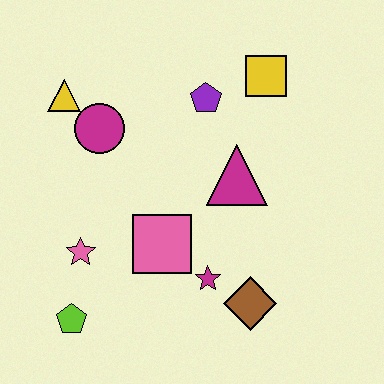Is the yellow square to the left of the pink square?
No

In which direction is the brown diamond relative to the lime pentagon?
The brown diamond is to the right of the lime pentagon.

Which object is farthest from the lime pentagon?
The yellow square is farthest from the lime pentagon.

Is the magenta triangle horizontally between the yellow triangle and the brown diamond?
Yes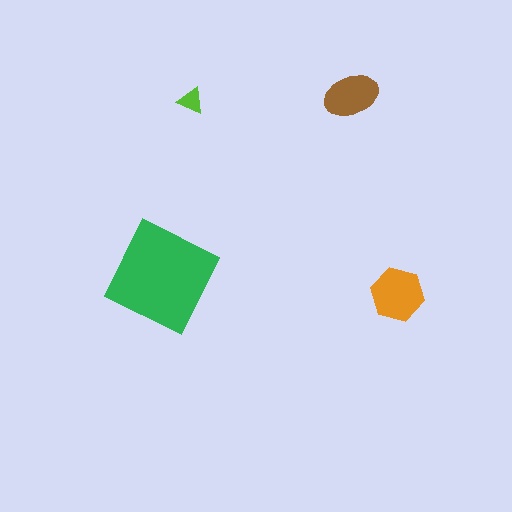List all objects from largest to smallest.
The green square, the orange hexagon, the brown ellipse, the lime triangle.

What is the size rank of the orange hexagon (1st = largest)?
2nd.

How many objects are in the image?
There are 4 objects in the image.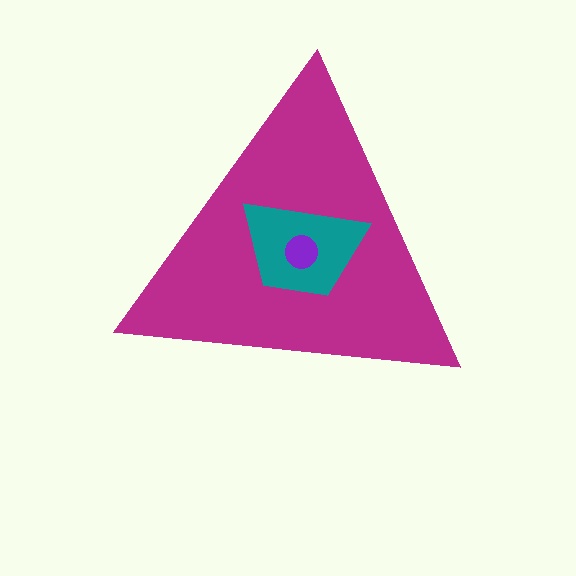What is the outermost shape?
The magenta triangle.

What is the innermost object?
The purple circle.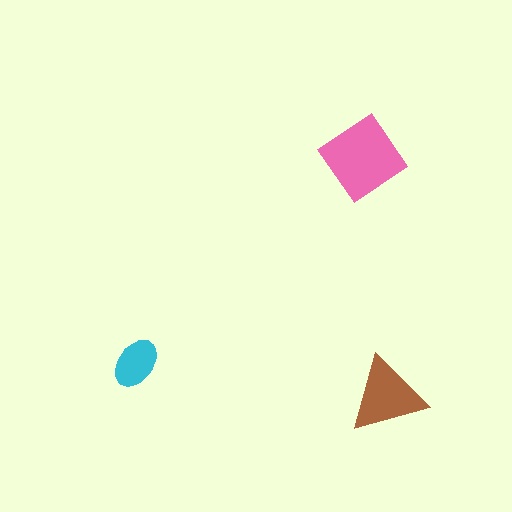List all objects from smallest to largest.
The cyan ellipse, the brown triangle, the pink diamond.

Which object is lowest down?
The brown triangle is bottommost.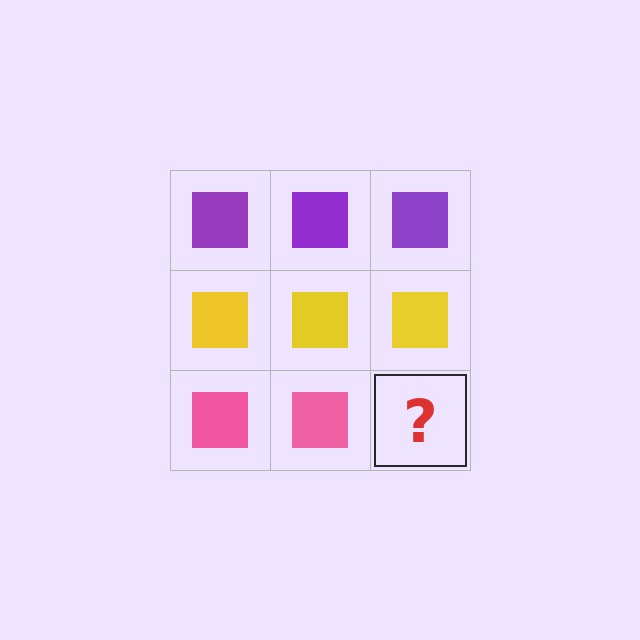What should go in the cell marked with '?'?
The missing cell should contain a pink square.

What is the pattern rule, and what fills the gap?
The rule is that each row has a consistent color. The gap should be filled with a pink square.